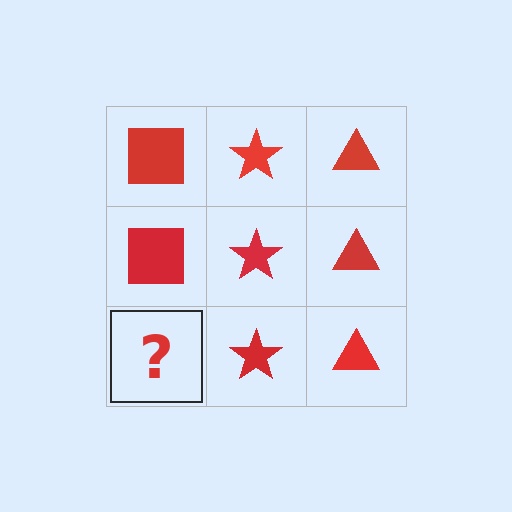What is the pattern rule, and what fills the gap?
The rule is that each column has a consistent shape. The gap should be filled with a red square.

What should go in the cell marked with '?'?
The missing cell should contain a red square.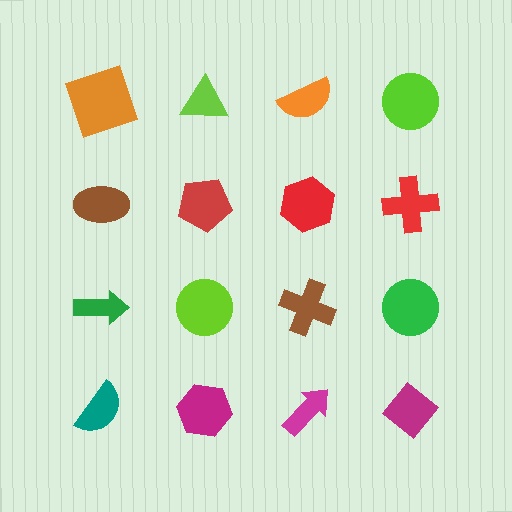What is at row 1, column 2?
A lime triangle.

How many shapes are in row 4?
4 shapes.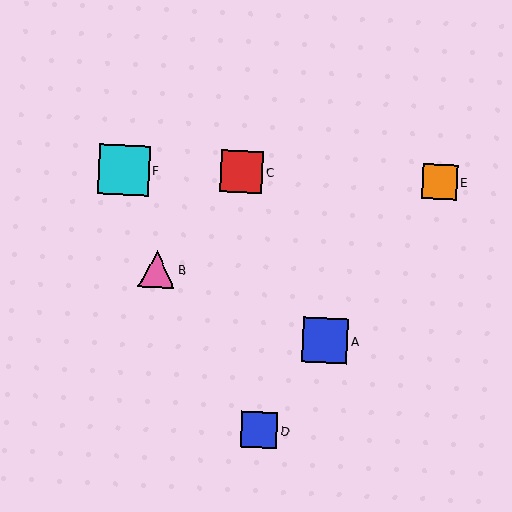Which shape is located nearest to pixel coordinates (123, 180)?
The cyan square (labeled F) at (124, 170) is nearest to that location.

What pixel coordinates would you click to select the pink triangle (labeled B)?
Click at (157, 269) to select the pink triangle B.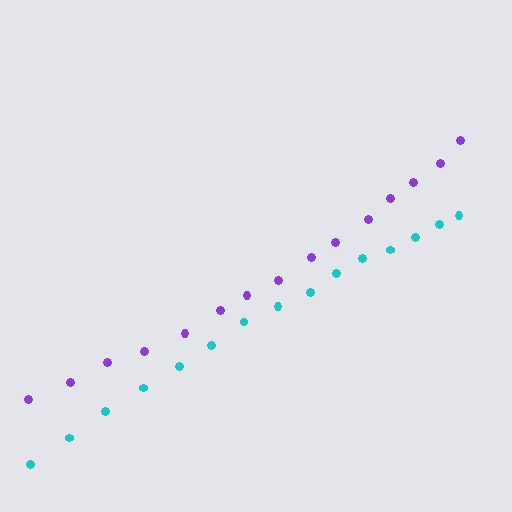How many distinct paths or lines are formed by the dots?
There are 2 distinct paths.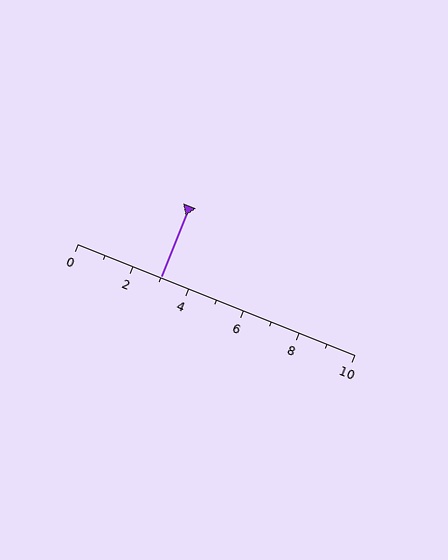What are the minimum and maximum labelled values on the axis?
The axis runs from 0 to 10.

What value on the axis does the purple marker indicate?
The marker indicates approximately 3.